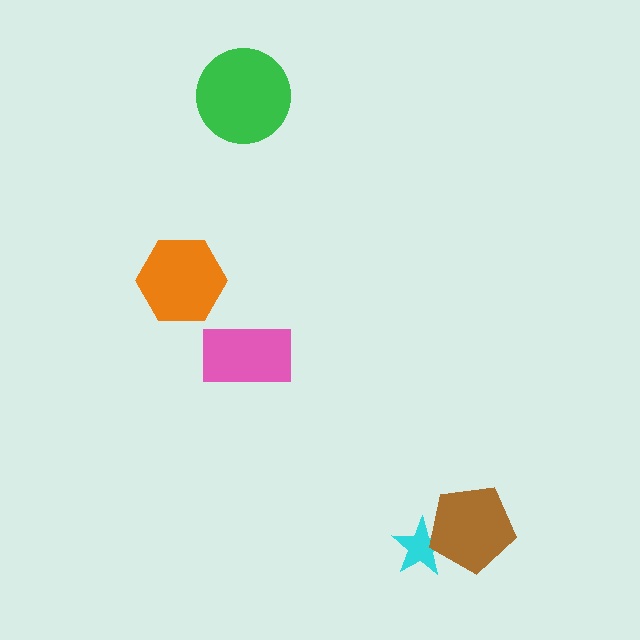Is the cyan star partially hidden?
Yes, it is partially covered by another shape.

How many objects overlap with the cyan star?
1 object overlaps with the cyan star.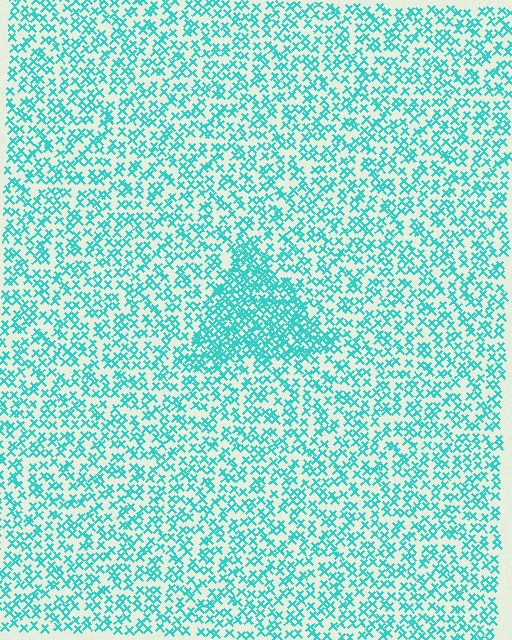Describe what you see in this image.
The image contains small cyan elements arranged at two different densities. A triangle-shaped region is visible where the elements are more densely packed than the surrounding area.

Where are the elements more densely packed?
The elements are more densely packed inside the triangle boundary.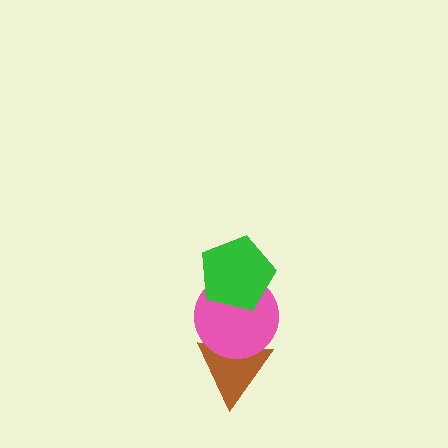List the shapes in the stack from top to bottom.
From top to bottom: the green pentagon, the pink circle, the brown triangle.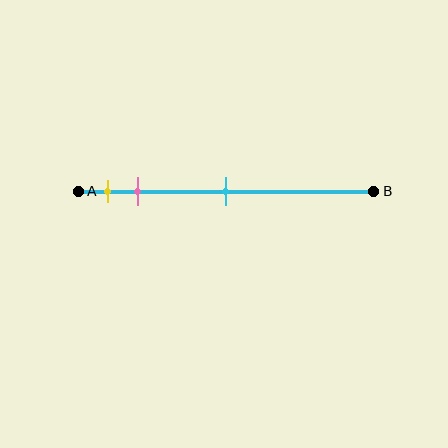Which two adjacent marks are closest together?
The yellow and pink marks are the closest adjacent pair.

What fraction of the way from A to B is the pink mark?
The pink mark is approximately 20% (0.2) of the way from A to B.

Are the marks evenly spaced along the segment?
No, the marks are not evenly spaced.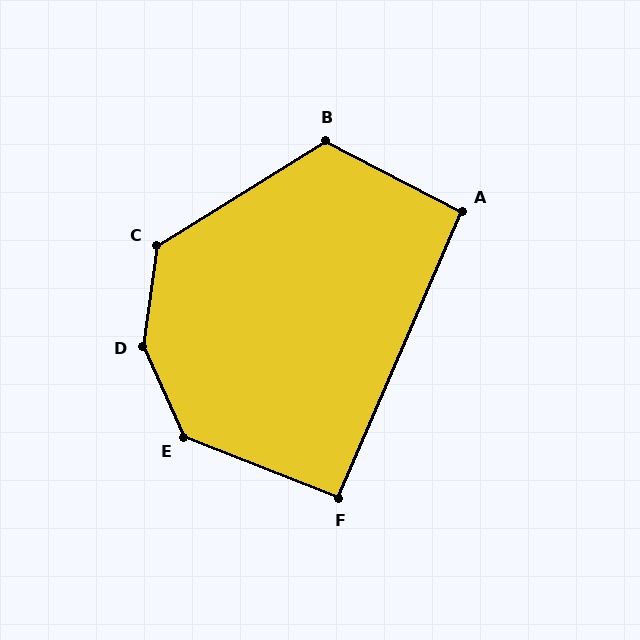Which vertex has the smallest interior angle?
F, at approximately 92 degrees.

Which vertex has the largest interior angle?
D, at approximately 147 degrees.